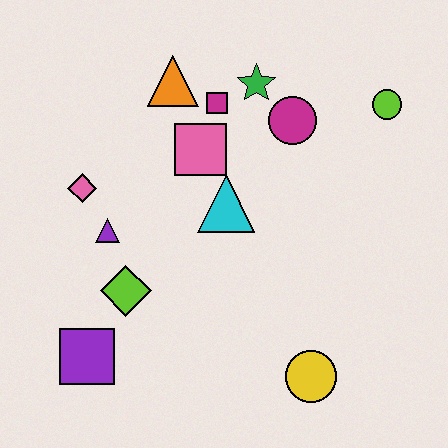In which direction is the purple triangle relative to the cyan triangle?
The purple triangle is to the left of the cyan triangle.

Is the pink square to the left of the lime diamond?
No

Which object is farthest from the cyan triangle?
The purple square is farthest from the cyan triangle.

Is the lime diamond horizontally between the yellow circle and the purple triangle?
Yes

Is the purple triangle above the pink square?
No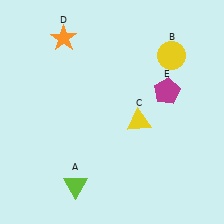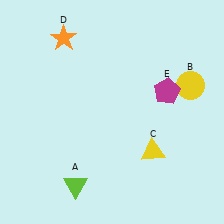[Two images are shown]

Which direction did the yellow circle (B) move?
The yellow circle (B) moved down.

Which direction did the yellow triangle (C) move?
The yellow triangle (C) moved down.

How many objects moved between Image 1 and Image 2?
2 objects moved between the two images.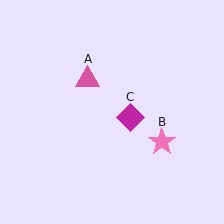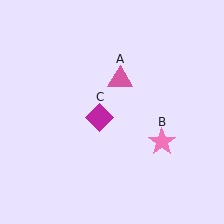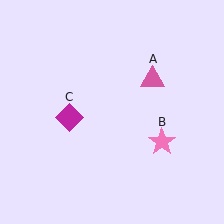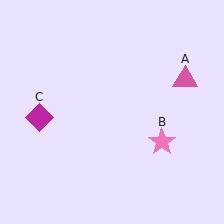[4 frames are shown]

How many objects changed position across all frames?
2 objects changed position: pink triangle (object A), magenta diamond (object C).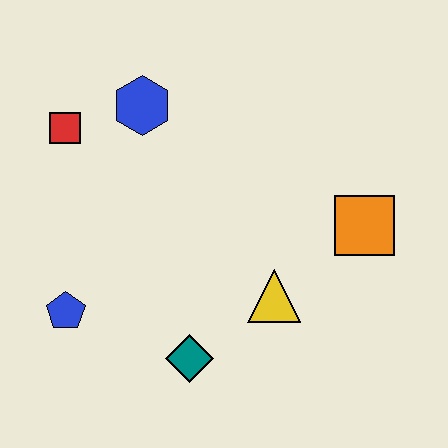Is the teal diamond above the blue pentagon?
No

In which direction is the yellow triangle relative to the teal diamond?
The yellow triangle is to the right of the teal diamond.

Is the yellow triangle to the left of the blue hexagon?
No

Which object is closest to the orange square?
The yellow triangle is closest to the orange square.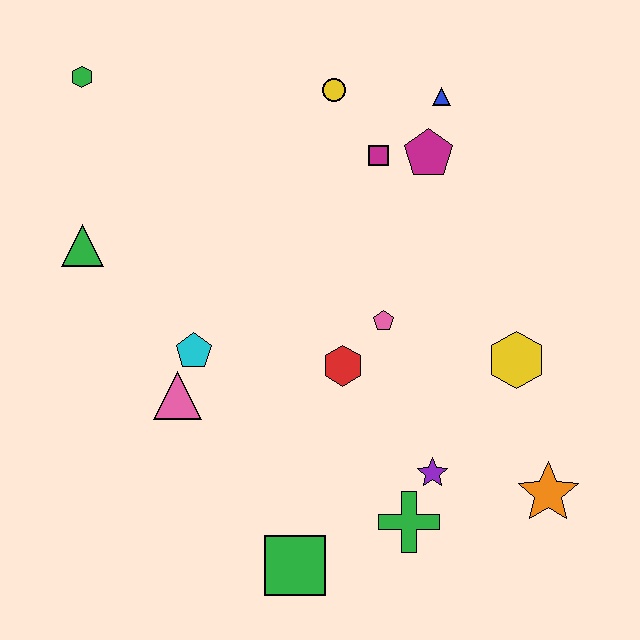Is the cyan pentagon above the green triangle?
No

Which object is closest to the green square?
The green cross is closest to the green square.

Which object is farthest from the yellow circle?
The green square is farthest from the yellow circle.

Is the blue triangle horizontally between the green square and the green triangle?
No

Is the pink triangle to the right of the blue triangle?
No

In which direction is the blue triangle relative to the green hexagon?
The blue triangle is to the right of the green hexagon.